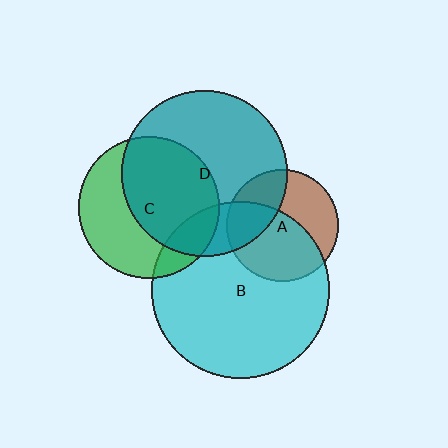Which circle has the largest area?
Circle B (cyan).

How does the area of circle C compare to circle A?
Approximately 1.6 times.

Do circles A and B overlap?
Yes.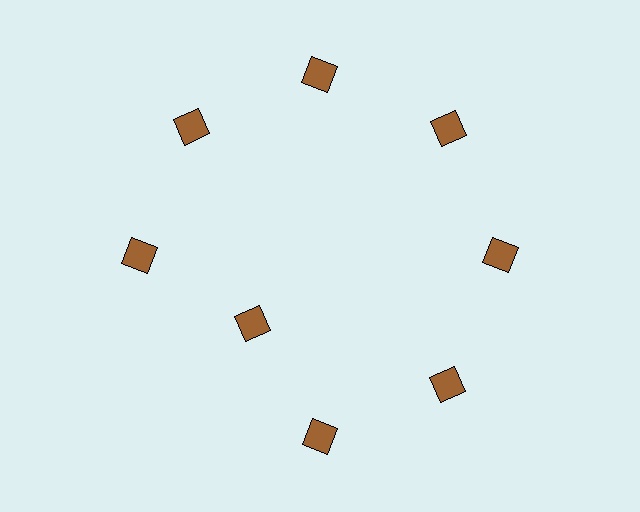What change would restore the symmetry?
The symmetry would be restored by moving it outward, back onto the ring so that all 8 diamonds sit at equal angles and equal distance from the center.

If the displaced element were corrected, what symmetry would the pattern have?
It would have 8-fold rotational symmetry — the pattern would map onto itself every 45 degrees.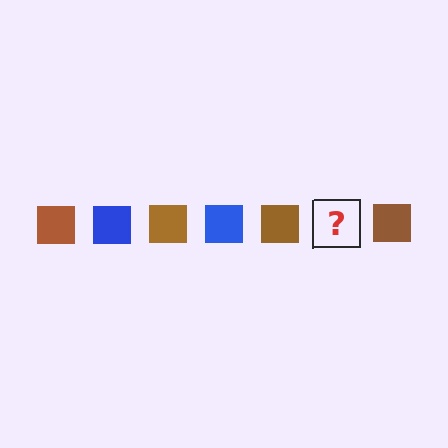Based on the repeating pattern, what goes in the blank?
The blank should be a blue square.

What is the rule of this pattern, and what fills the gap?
The rule is that the pattern cycles through brown, blue squares. The gap should be filled with a blue square.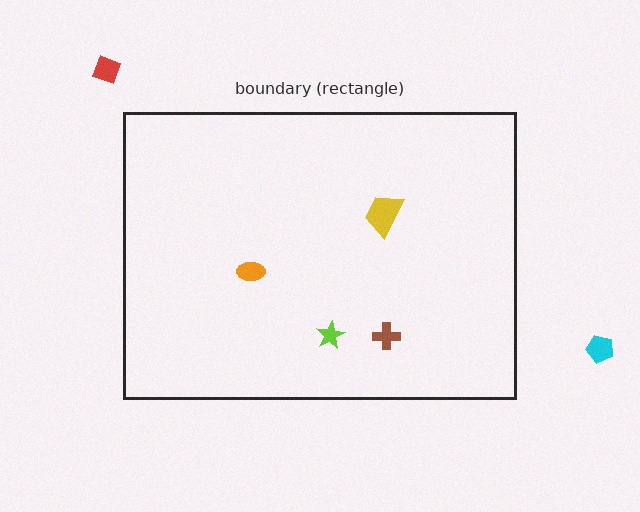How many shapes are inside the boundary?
4 inside, 2 outside.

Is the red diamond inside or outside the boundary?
Outside.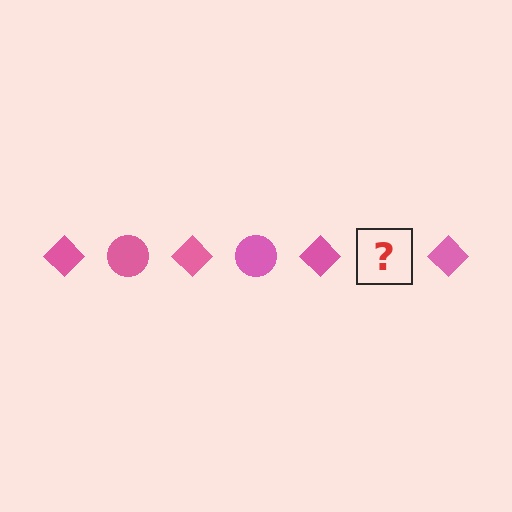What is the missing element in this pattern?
The missing element is a pink circle.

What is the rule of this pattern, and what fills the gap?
The rule is that the pattern cycles through diamond, circle shapes in pink. The gap should be filled with a pink circle.